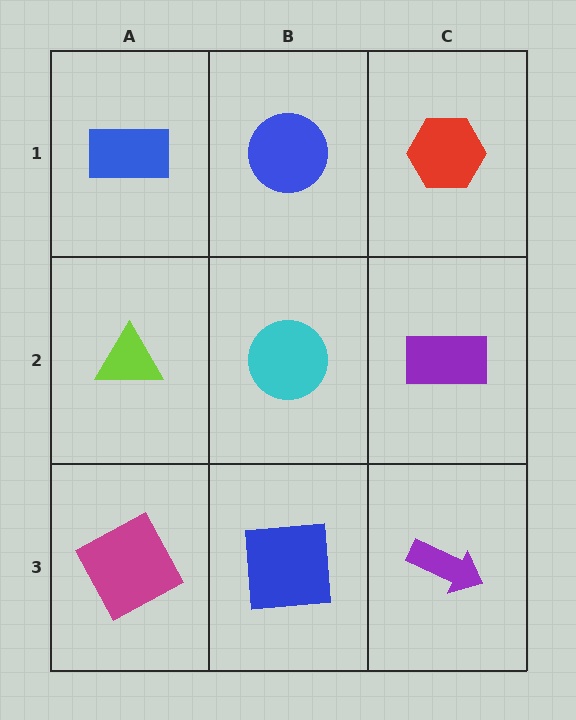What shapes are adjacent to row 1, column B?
A cyan circle (row 2, column B), a blue rectangle (row 1, column A), a red hexagon (row 1, column C).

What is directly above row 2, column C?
A red hexagon.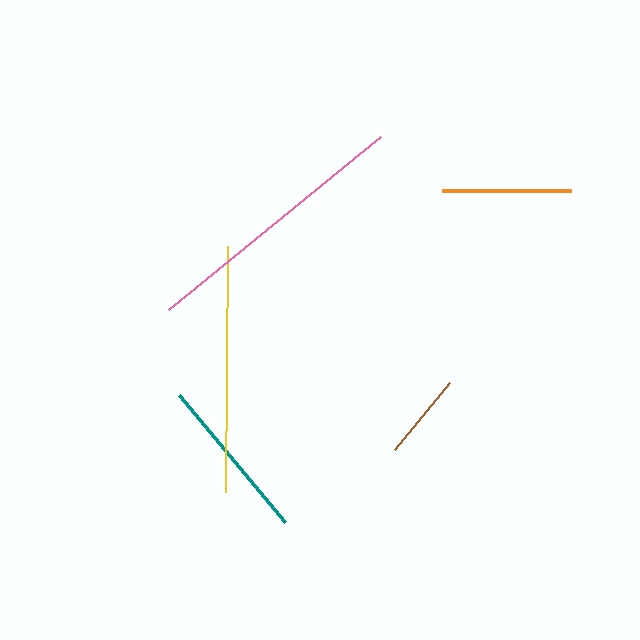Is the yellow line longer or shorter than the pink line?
The pink line is longer than the yellow line.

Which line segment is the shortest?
The brown line is the shortest at approximately 87 pixels.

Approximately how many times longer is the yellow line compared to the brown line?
The yellow line is approximately 2.8 times the length of the brown line.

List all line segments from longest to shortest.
From longest to shortest: pink, yellow, teal, orange, brown.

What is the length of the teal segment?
The teal segment is approximately 165 pixels long.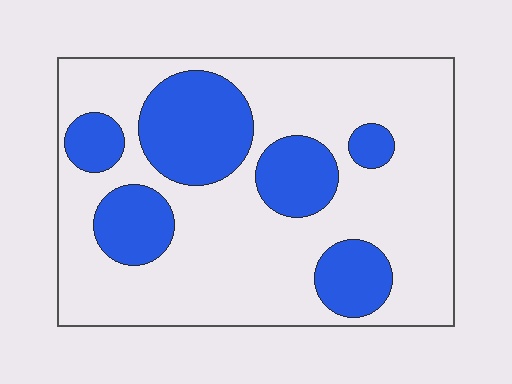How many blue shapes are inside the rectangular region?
6.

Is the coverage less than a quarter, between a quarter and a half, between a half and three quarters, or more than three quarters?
Between a quarter and a half.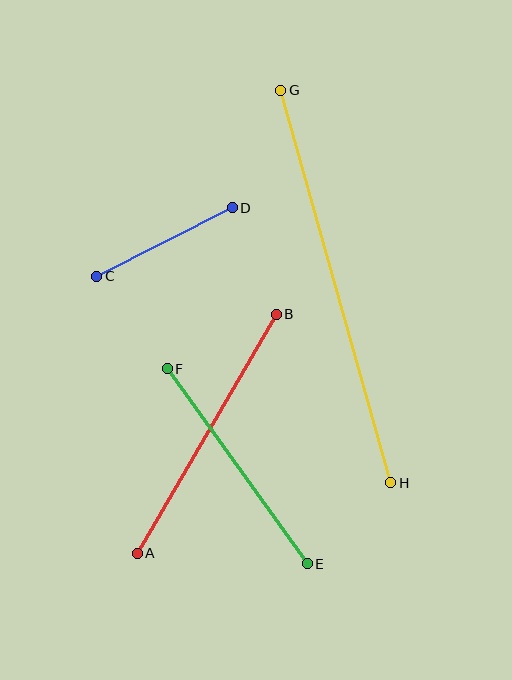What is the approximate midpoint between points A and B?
The midpoint is at approximately (207, 434) pixels.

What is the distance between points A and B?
The distance is approximately 276 pixels.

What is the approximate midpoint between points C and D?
The midpoint is at approximately (165, 242) pixels.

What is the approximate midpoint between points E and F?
The midpoint is at approximately (237, 466) pixels.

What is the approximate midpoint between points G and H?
The midpoint is at approximately (336, 286) pixels.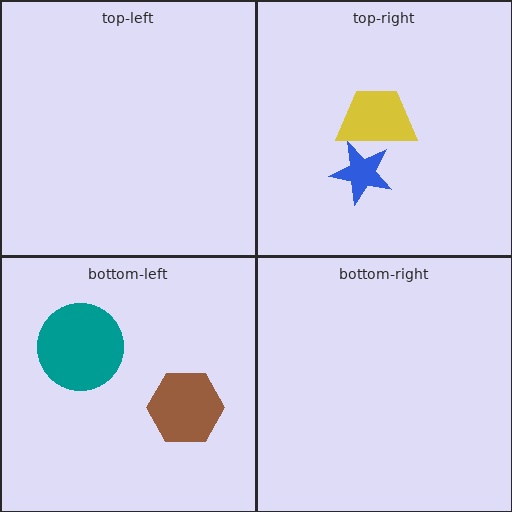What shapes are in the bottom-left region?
The teal circle, the brown hexagon.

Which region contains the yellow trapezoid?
The top-right region.